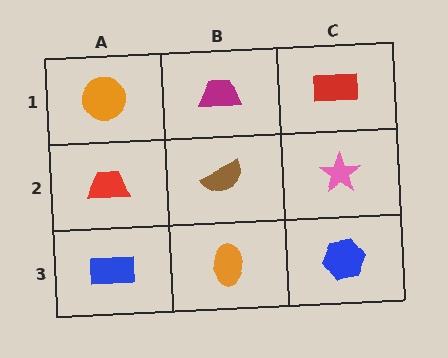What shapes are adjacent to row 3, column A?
A red trapezoid (row 2, column A), an orange ellipse (row 3, column B).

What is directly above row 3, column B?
A brown semicircle.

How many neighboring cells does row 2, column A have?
3.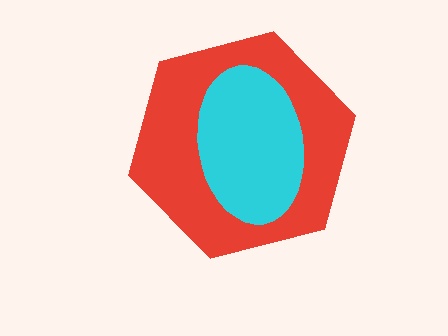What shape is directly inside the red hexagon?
The cyan ellipse.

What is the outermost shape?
The red hexagon.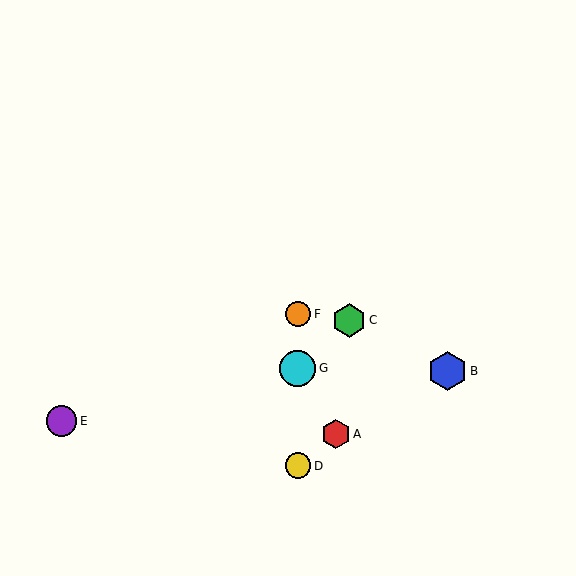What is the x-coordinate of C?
Object C is at x≈349.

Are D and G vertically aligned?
Yes, both are at x≈298.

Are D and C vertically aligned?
No, D is at x≈298 and C is at x≈349.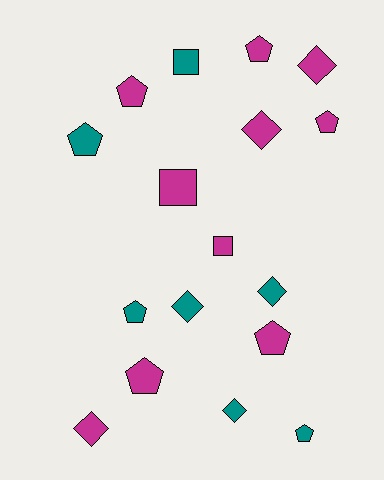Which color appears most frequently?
Magenta, with 10 objects.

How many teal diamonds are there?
There are 3 teal diamonds.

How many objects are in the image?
There are 17 objects.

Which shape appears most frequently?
Pentagon, with 8 objects.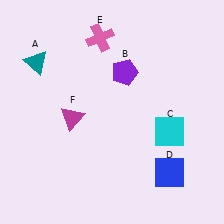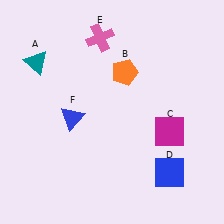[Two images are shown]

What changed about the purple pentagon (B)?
In Image 1, B is purple. In Image 2, it changed to orange.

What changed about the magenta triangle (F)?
In Image 1, F is magenta. In Image 2, it changed to blue.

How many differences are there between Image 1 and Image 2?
There are 3 differences between the two images.